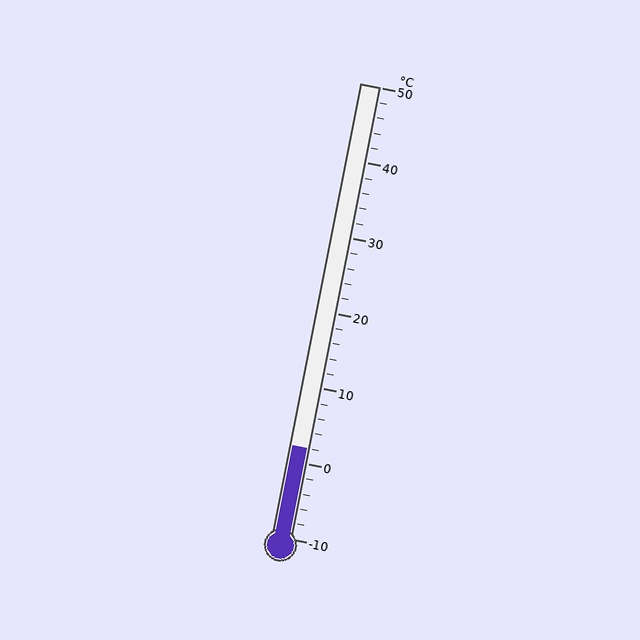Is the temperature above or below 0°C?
The temperature is above 0°C.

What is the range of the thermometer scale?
The thermometer scale ranges from -10°C to 50°C.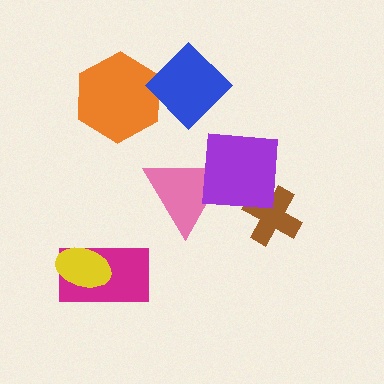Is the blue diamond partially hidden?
No, no other shape covers it.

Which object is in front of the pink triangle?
The purple square is in front of the pink triangle.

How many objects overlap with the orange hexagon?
1 object overlaps with the orange hexagon.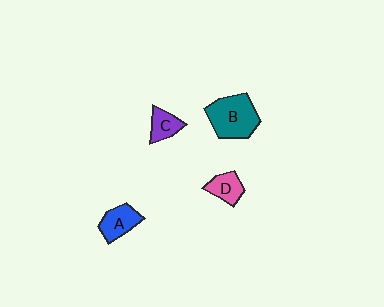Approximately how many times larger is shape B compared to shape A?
Approximately 1.7 times.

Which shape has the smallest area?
Shape C (purple).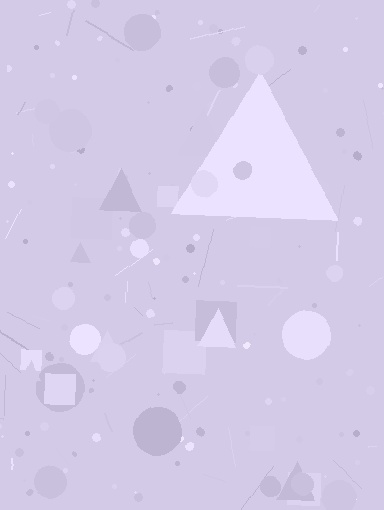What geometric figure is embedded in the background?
A triangle is embedded in the background.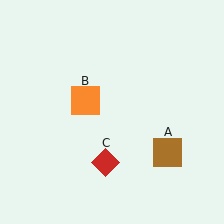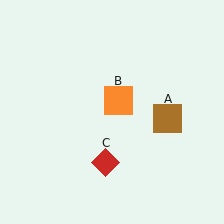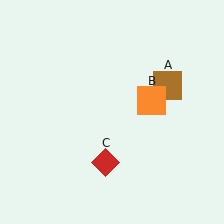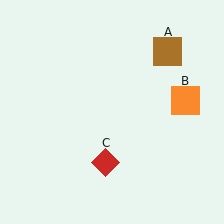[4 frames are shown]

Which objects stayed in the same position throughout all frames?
Red diamond (object C) remained stationary.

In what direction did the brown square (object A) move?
The brown square (object A) moved up.